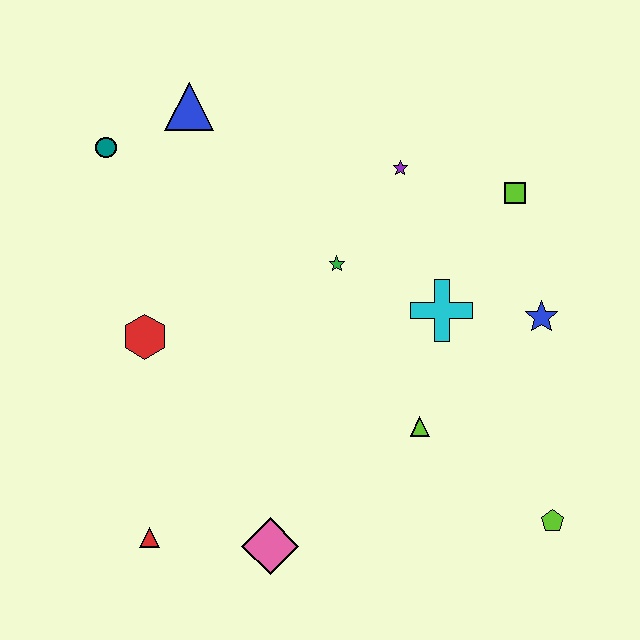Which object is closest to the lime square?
The purple star is closest to the lime square.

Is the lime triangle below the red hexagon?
Yes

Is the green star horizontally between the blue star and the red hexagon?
Yes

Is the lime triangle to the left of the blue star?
Yes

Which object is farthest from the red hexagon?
The lime pentagon is farthest from the red hexagon.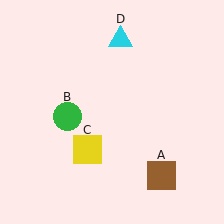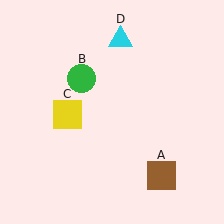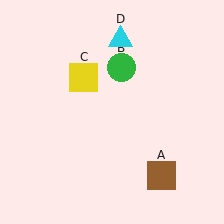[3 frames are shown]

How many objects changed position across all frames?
2 objects changed position: green circle (object B), yellow square (object C).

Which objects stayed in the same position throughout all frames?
Brown square (object A) and cyan triangle (object D) remained stationary.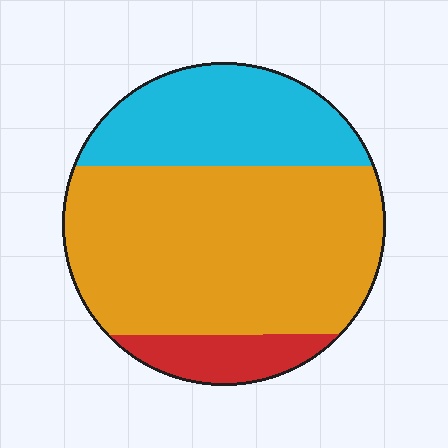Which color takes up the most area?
Orange, at roughly 60%.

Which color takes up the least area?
Red, at roughly 10%.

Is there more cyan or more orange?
Orange.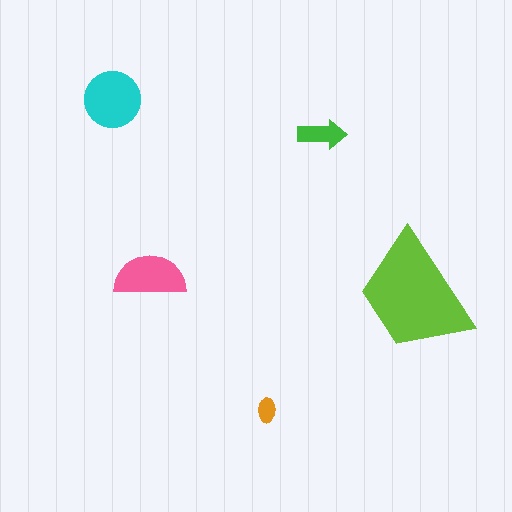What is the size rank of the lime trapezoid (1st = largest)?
1st.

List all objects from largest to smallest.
The lime trapezoid, the cyan circle, the pink semicircle, the green arrow, the orange ellipse.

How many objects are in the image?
There are 5 objects in the image.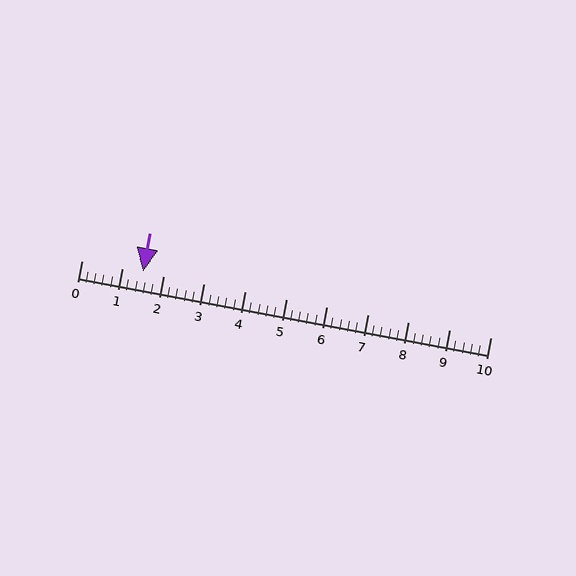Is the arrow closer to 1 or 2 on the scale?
The arrow is closer to 2.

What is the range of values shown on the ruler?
The ruler shows values from 0 to 10.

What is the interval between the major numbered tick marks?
The major tick marks are spaced 1 units apart.